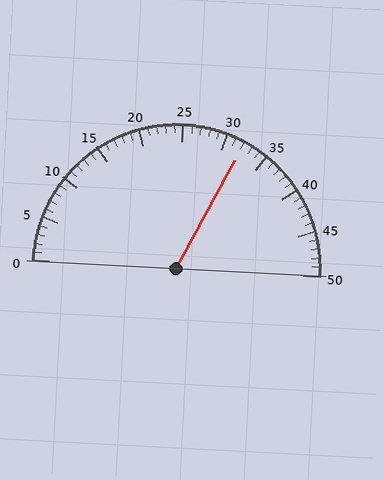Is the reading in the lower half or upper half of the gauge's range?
The reading is in the upper half of the range (0 to 50).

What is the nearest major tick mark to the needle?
The nearest major tick mark is 30.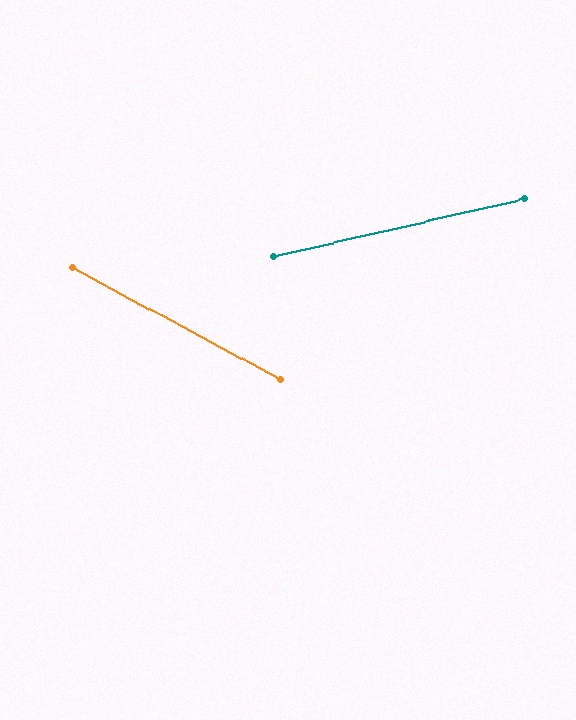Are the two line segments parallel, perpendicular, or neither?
Neither parallel nor perpendicular — they differ by about 41°.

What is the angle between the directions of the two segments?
Approximately 41 degrees.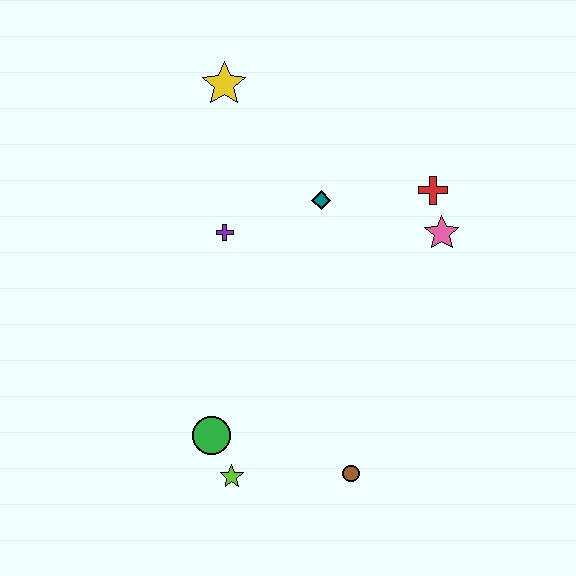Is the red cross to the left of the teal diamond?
No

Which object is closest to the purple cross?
The teal diamond is closest to the purple cross.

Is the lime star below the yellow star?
Yes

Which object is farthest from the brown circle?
The yellow star is farthest from the brown circle.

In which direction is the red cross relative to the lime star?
The red cross is above the lime star.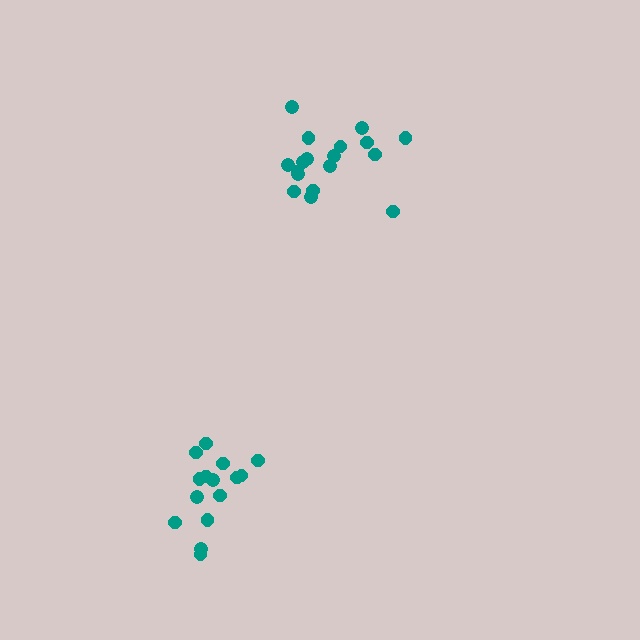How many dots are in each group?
Group 1: 18 dots, Group 2: 15 dots (33 total).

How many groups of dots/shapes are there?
There are 2 groups.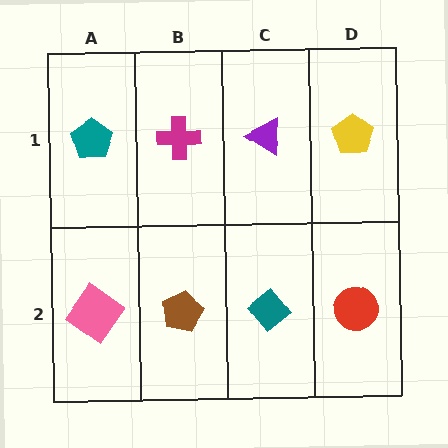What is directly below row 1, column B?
A brown pentagon.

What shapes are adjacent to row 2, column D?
A yellow pentagon (row 1, column D), a teal diamond (row 2, column C).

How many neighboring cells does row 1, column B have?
3.